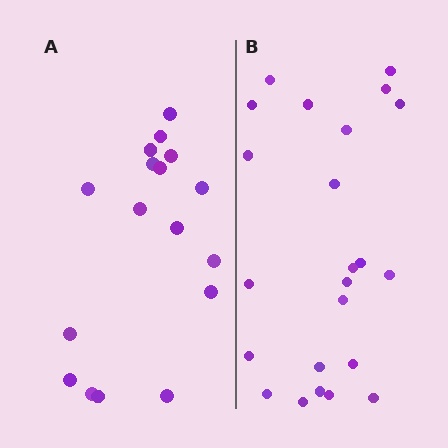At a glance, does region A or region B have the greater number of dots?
Region B (the right region) has more dots.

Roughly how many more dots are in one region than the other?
Region B has about 6 more dots than region A.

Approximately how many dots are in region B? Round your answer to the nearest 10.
About 20 dots. (The exact count is 23, which rounds to 20.)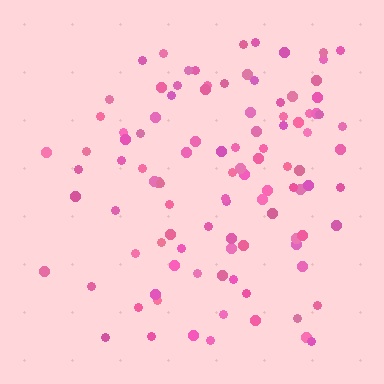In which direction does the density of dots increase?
From left to right, with the right side densest.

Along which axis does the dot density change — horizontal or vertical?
Horizontal.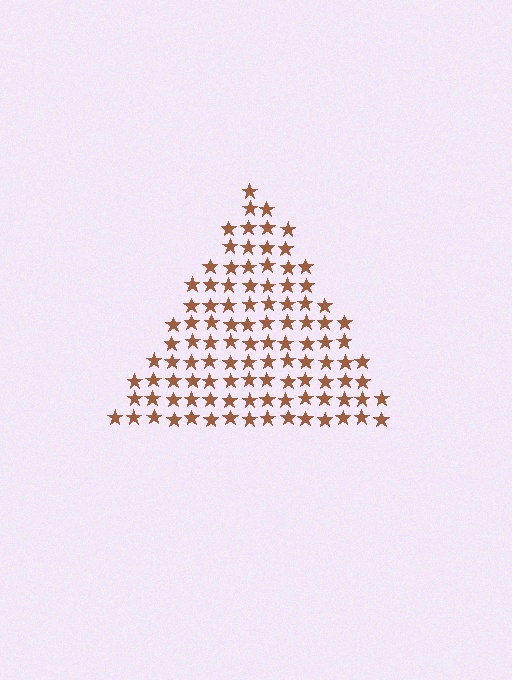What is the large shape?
The large shape is a triangle.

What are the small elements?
The small elements are stars.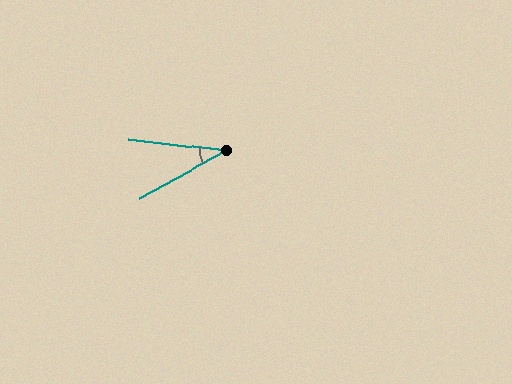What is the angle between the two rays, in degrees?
Approximately 35 degrees.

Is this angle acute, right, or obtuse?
It is acute.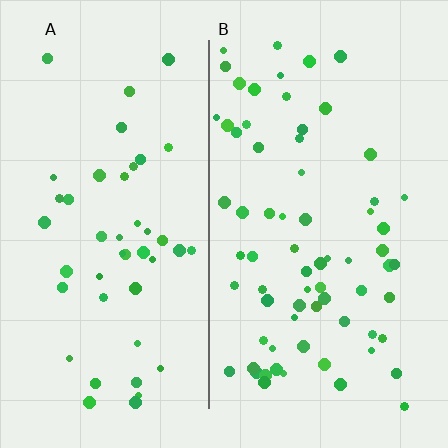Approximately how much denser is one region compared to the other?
Approximately 1.5× — region B over region A.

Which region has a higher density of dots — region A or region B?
B (the right).